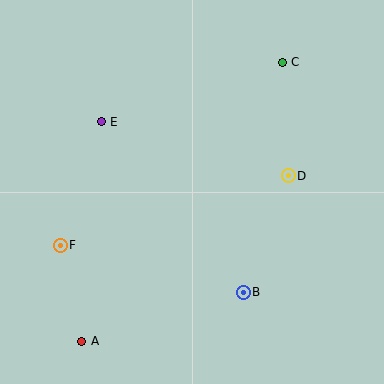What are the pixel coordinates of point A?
Point A is at (82, 341).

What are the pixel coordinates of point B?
Point B is at (243, 292).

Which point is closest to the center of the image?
Point D at (288, 176) is closest to the center.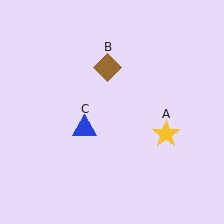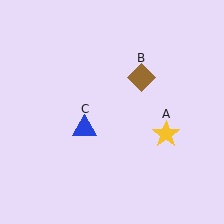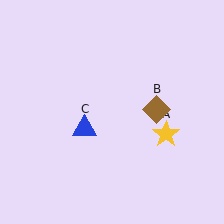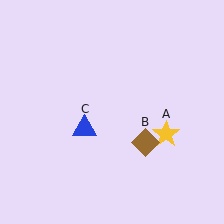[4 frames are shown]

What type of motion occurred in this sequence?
The brown diamond (object B) rotated clockwise around the center of the scene.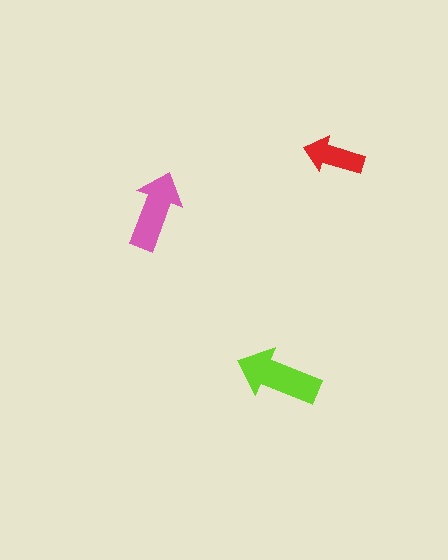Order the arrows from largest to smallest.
the lime one, the pink one, the red one.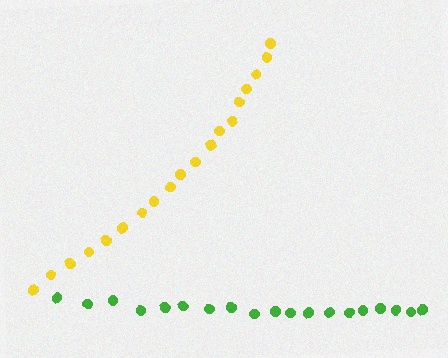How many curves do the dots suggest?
There are 2 distinct paths.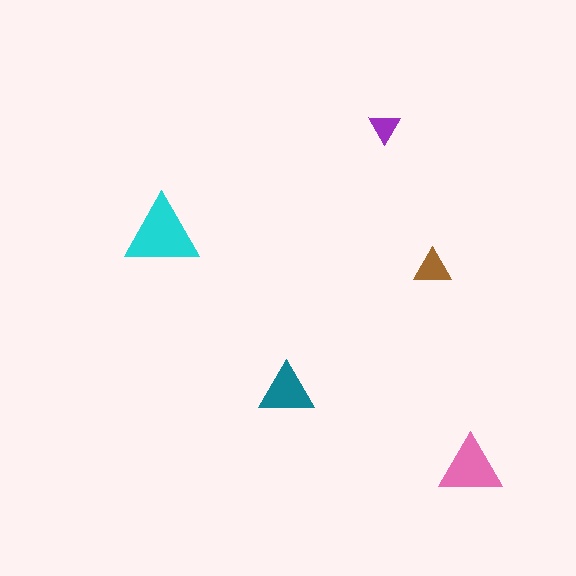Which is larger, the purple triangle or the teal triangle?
The teal one.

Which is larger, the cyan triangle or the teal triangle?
The cyan one.